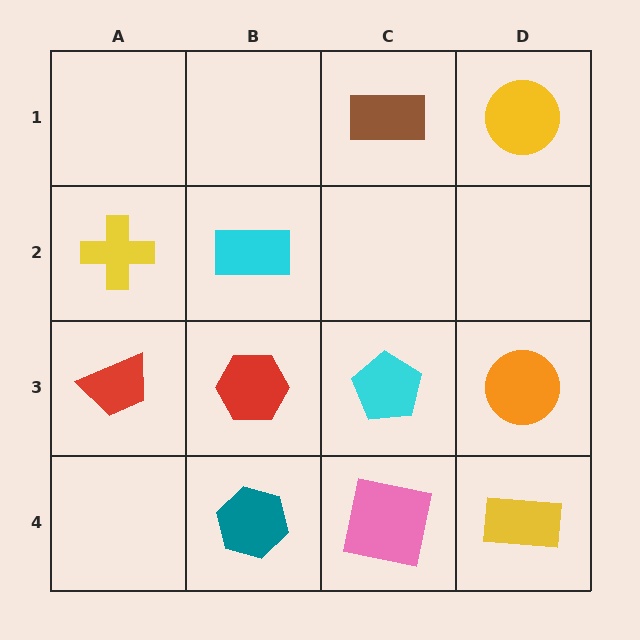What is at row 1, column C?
A brown rectangle.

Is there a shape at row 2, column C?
No, that cell is empty.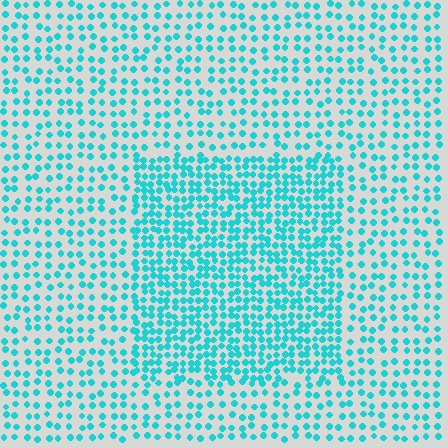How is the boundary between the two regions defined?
The boundary is defined by a change in element density (approximately 1.9x ratio). All elements are the same color, size, and shape.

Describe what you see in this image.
The image contains small cyan elements arranged at two different densities. A rectangle-shaped region is visible where the elements are more densely packed than the surrounding area.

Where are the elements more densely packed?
The elements are more densely packed inside the rectangle boundary.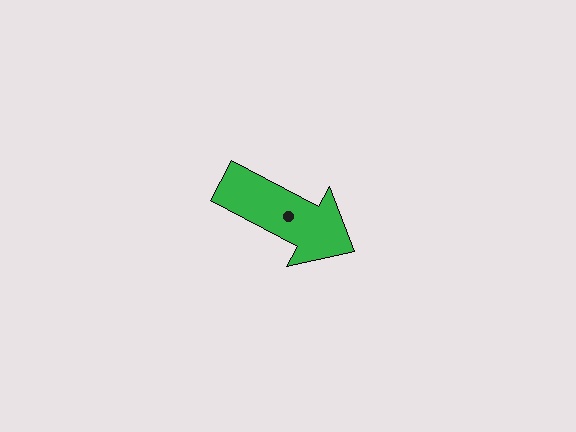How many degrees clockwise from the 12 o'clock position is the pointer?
Approximately 118 degrees.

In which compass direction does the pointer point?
Southeast.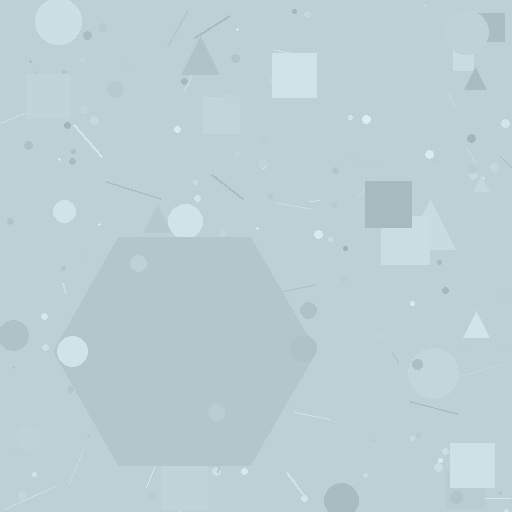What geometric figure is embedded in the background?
A hexagon is embedded in the background.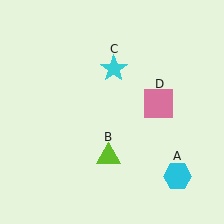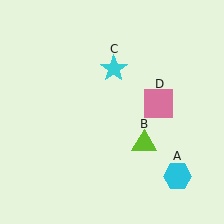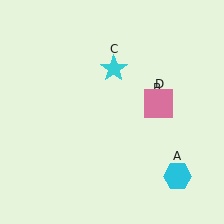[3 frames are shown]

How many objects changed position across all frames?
1 object changed position: lime triangle (object B).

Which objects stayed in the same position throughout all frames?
Cyan hexagon (object A) and cyan star (object C) and pink square (object D) remained stationary.